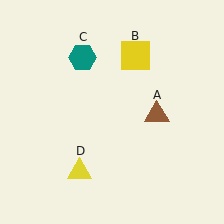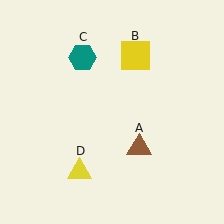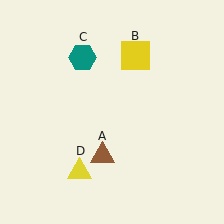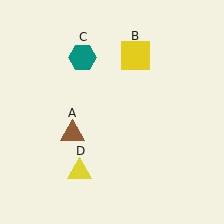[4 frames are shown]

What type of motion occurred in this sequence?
The brown triangle (object A) rotated clockwise around the center of the scene.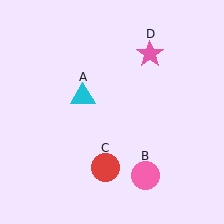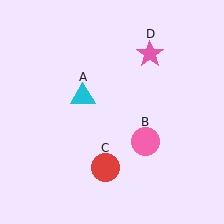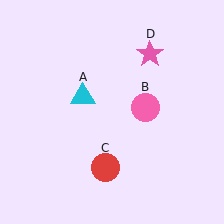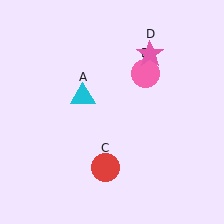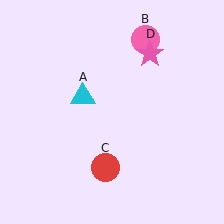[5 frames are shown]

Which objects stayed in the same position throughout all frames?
Cyan triangle (object A) and red circle (object C) and pink star (object D) remained stationary.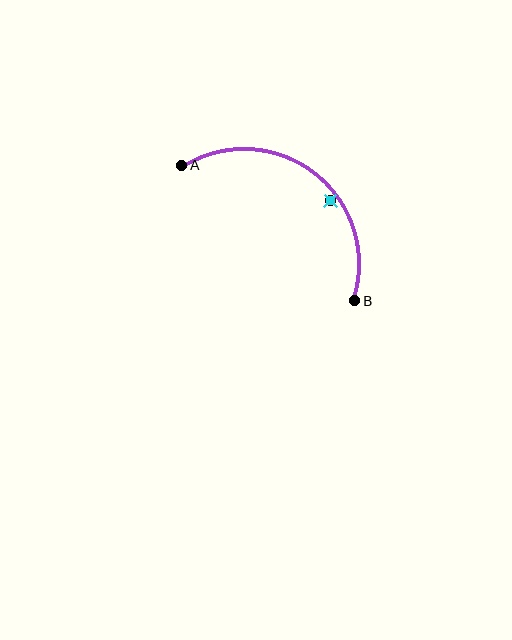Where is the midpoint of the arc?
The arc midpoint is the point on the curve farthest from the straight line joining A and B. It sits above and to the right of that line.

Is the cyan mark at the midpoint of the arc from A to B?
No — the cyan mark does not lie on the arc at all. It sits slightly inside the curve.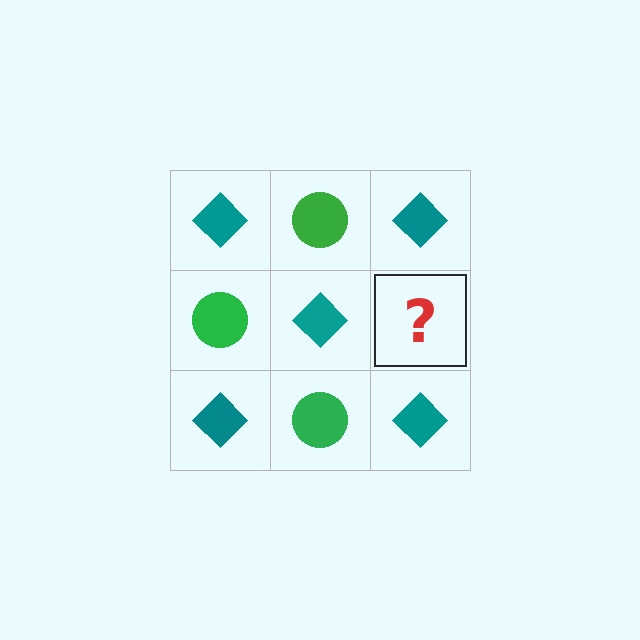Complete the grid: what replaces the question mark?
The question mark should be replaced with a green circle.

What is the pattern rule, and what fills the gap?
The rule is that it alternates teal diamond and green circle in a checkerboard pattern. The gap should be filled with a green circle.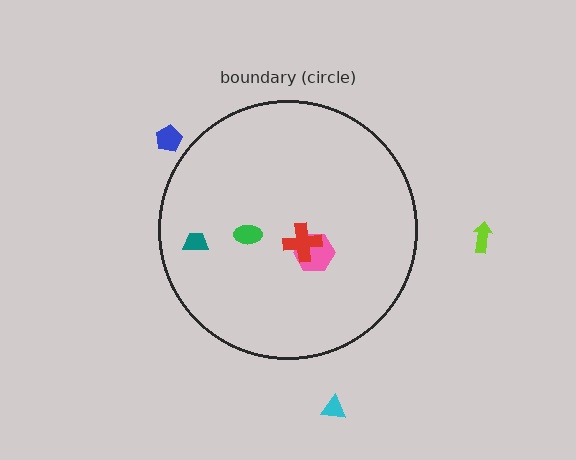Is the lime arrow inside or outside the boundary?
Outside.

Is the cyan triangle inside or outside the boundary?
Outside.